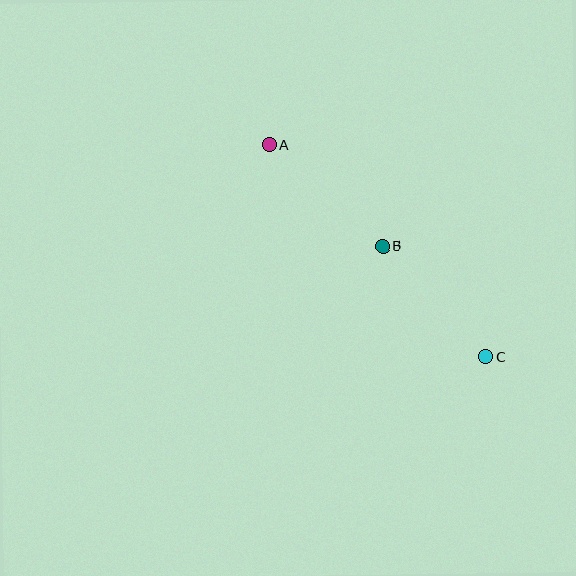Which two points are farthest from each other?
Points A and C are farthest from each other.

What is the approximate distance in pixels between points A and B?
The distance between A and B is approximately 152 pixels.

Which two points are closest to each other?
Points B and C are closest to each other.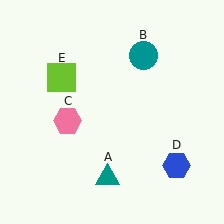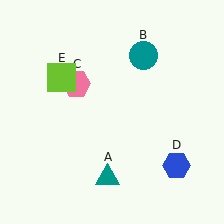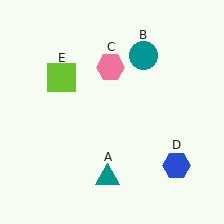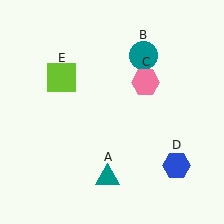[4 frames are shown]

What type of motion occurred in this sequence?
The pink hexagon (object C) rotated clockwise around the center of the scene.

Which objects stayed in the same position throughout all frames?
Teal triangle (object A) and teal circle (object B) and blue hexagon (object D) and lime square (object E) remained stationary.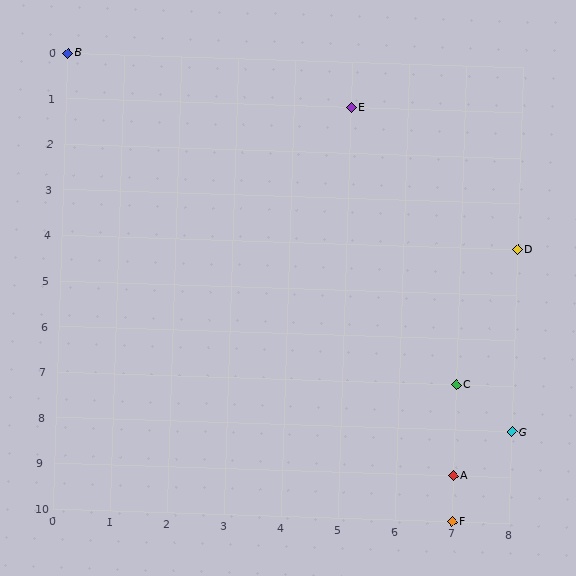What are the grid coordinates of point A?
Point A is at grid coordinates (7, 9).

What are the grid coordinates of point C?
Point C is at grid coordinates (7, 7).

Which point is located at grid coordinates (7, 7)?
Point C is at (7, 7).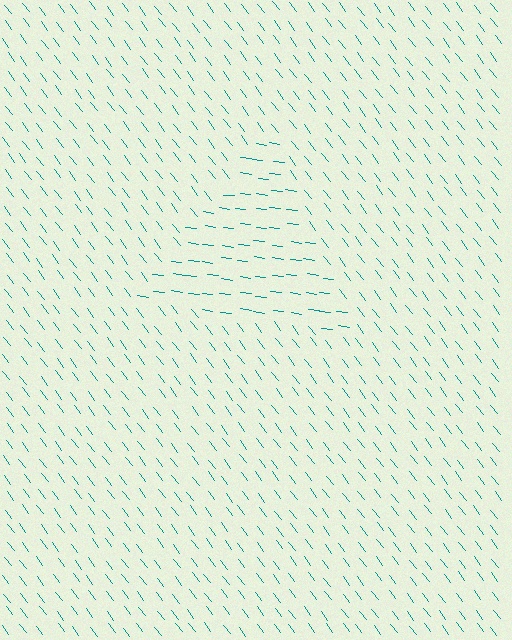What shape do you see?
I see a triangle.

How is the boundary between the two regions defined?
The boundary is defined purely by a change in line orientation (approximately 45 degrees difference). All lines are the same color and thickness.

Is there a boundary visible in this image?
Yes, there is a texture boundary formed by a change in line orientation.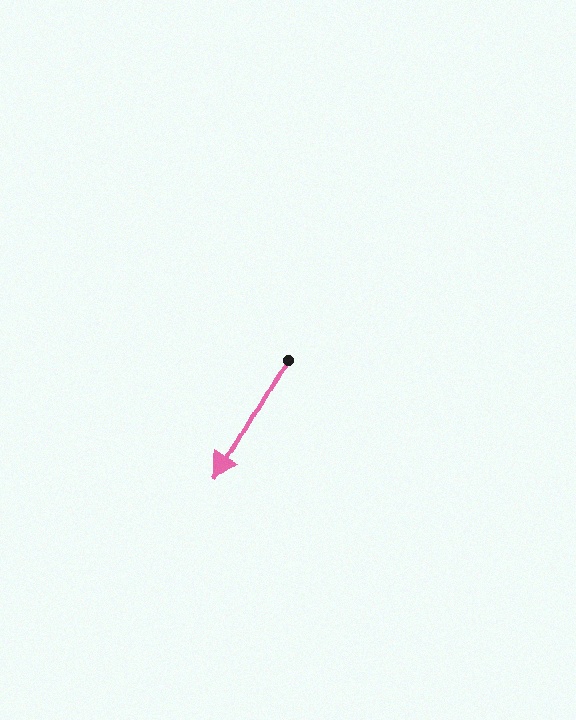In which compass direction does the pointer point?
Southwest.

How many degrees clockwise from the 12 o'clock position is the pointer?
Approximately 210 degrees.